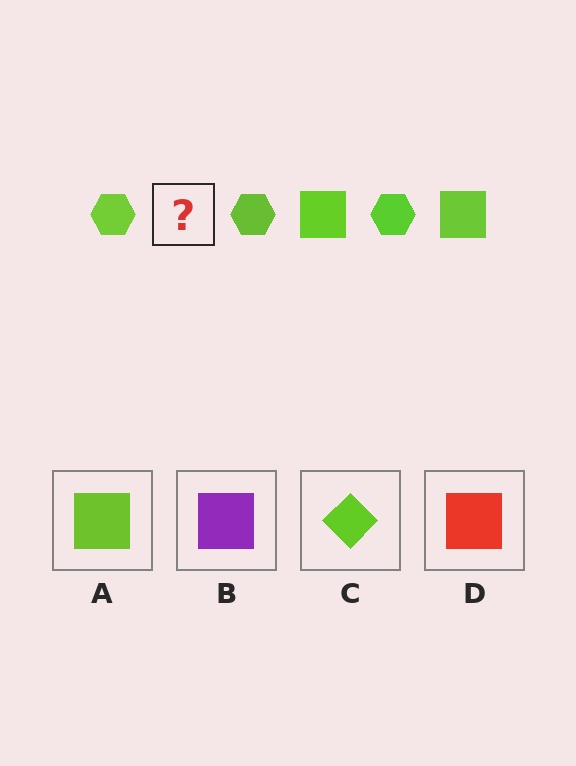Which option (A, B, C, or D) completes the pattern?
A.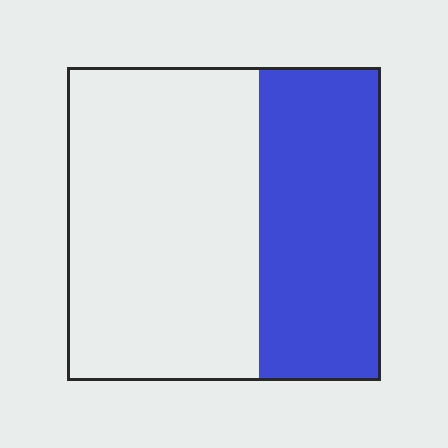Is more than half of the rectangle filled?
No.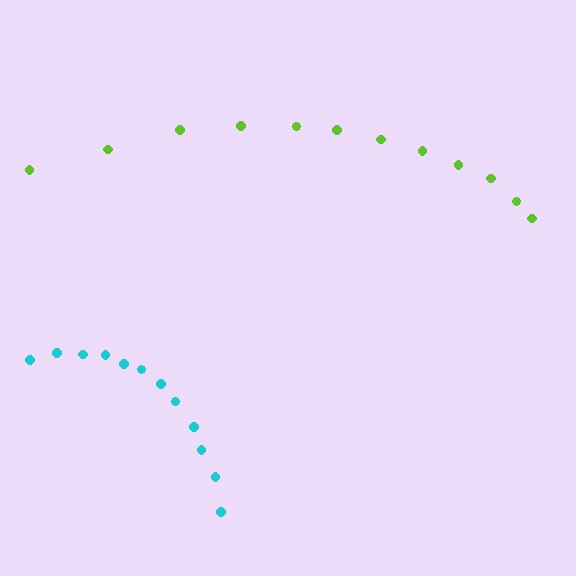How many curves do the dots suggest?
There are 2 distinct paths.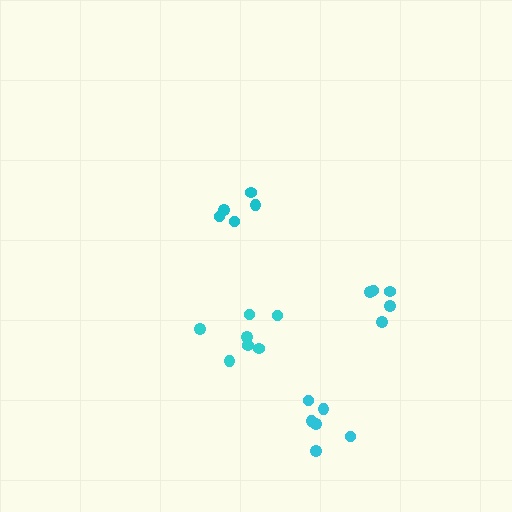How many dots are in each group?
Group 1: 7 dots, Group 2: 6 dots, Group 3: 5 dots, Group 4: 5 dots (23 total).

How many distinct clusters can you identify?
There are 4 distinct clusters.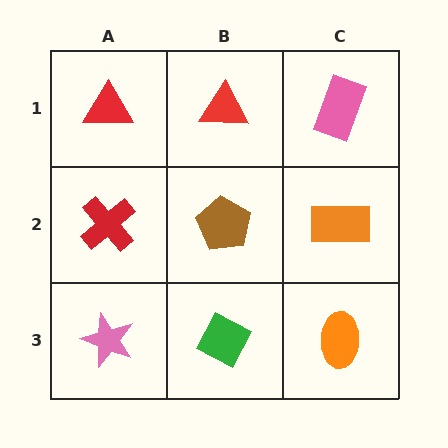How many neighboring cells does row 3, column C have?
2.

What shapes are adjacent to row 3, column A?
A red cross (row 2, column A), a green diamond (row 3, column B).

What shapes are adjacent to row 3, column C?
An orange rectangle (row 2, column C), a green diamond (row 3, column B).